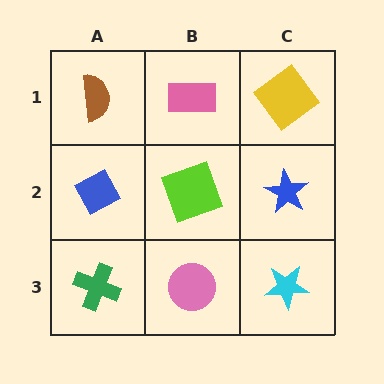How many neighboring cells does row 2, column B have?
4.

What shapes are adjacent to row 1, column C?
A blue star (row 2, column C), a pink rectangle (row 1, column B).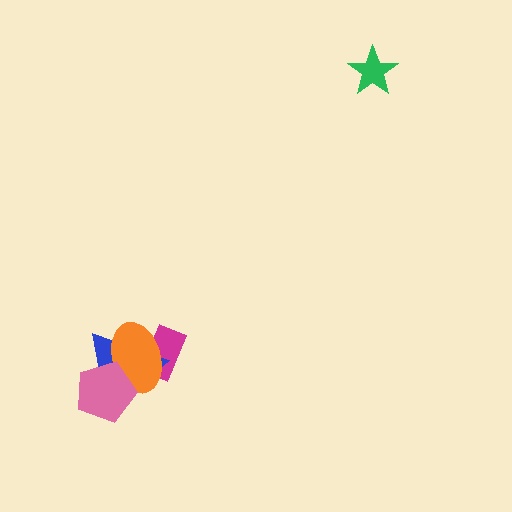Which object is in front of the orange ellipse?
The pink pentagon is in front of the orange ellipse.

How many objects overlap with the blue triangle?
3 objects overlap with the blue triangle.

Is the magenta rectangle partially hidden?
Yes, it is partially covered by another shape.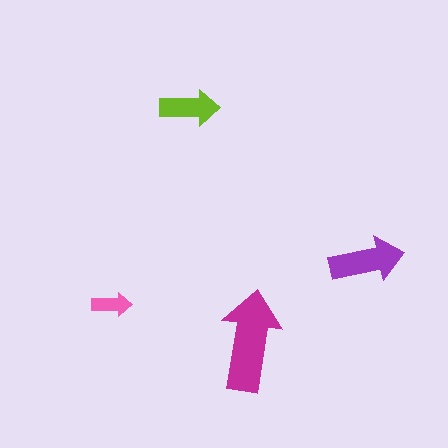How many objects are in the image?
There are 4 objects in the image.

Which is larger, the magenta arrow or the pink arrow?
The magenta one.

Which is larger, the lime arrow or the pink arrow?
The lime one.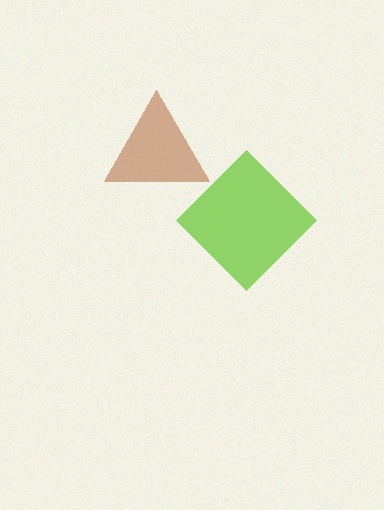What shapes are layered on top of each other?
The layered shapes are: a lime diamond, a brown triangle.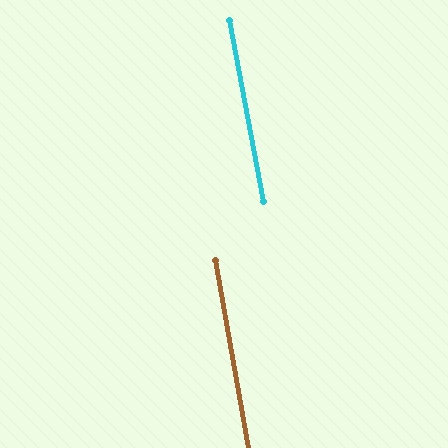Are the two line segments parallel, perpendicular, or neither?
Parallel — their directions differ by only 1.1°.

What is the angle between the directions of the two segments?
Approximately 1 degree.